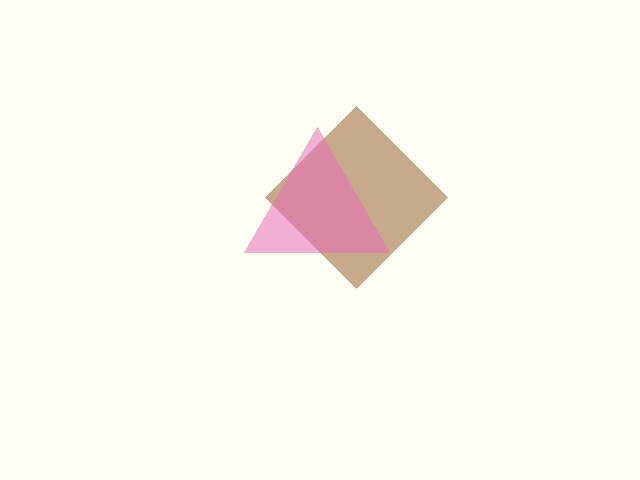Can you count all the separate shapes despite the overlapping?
Yes, there are 2 separate shapes.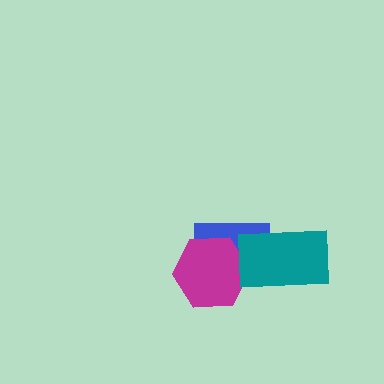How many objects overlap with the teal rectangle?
2 objects overlap with the teal rectangle.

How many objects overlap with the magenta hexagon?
2 objects overlap with the magenta hexagon.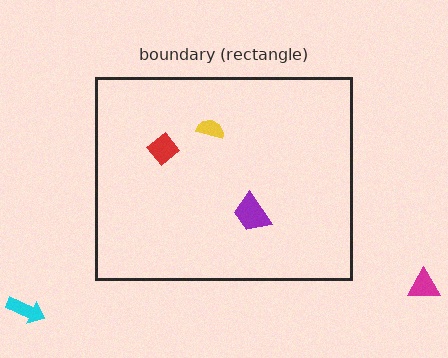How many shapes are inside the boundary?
3 inside, 2 outside.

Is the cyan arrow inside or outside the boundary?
Outside.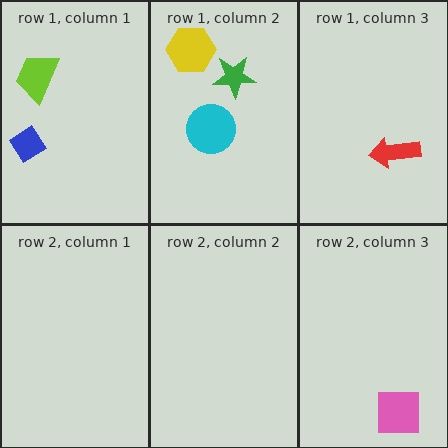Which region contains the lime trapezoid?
The row 1, column 1 region.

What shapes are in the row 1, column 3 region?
The red arrow.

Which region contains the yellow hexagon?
The row 1, column 2 region.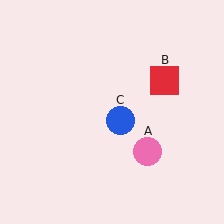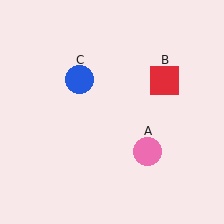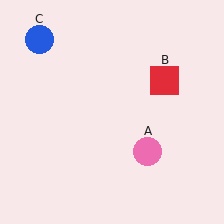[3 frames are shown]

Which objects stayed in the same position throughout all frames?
Pink circle (object A) and red square (object B) remained stationary.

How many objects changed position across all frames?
1 object changed position: blue circle (object C).